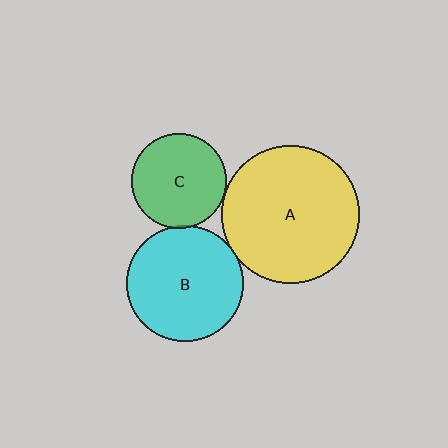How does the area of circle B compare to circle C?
Approximately 1.5 times.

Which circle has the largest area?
Circle A (yellow).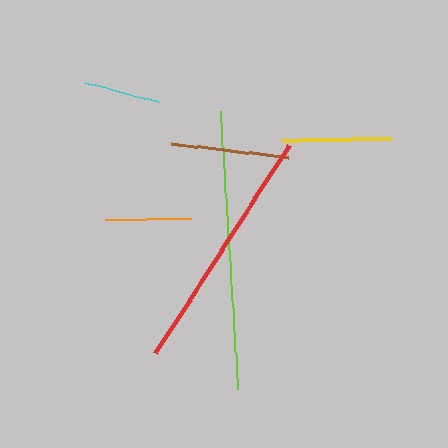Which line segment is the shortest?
The cyan line is the shortest at approximately 75 pixels.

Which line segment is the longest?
The lime line is the longest at approximately 278 pixels.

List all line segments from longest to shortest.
From longest to shortest: lime, red, brown, yellow, orange, cyan.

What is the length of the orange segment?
The orange segment is approximately 87 pixels long.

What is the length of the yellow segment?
The yellow segment is approximately 109 pixels long.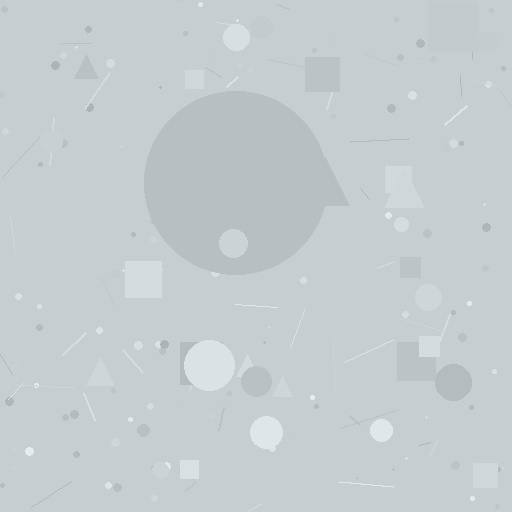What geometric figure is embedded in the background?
A circle is embedded in the background.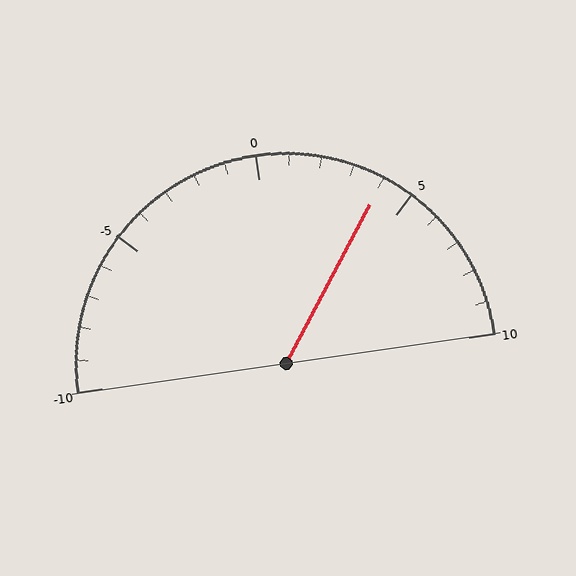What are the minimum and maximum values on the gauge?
The gauge ranges from -10 to 10.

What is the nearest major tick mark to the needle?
The nearest major tick mark is 5.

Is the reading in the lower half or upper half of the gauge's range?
The reading is in the upper half of the range (-10 to 10).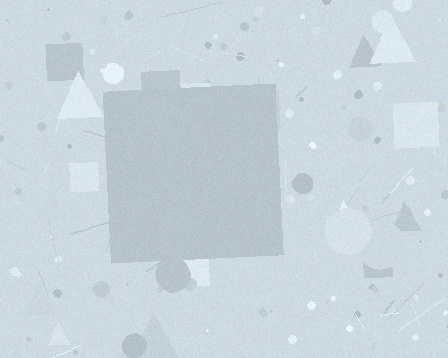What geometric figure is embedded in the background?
A square is embedded in the background.